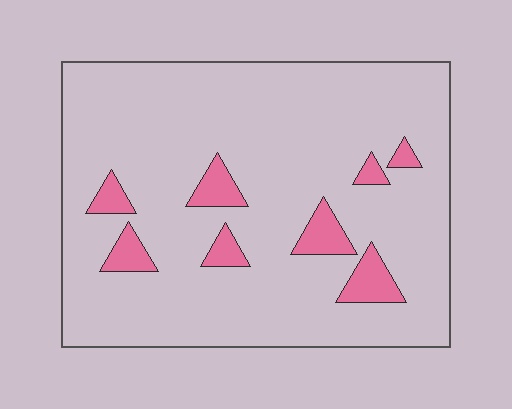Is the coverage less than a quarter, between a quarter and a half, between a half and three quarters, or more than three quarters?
Less than a quarter.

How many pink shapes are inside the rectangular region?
8.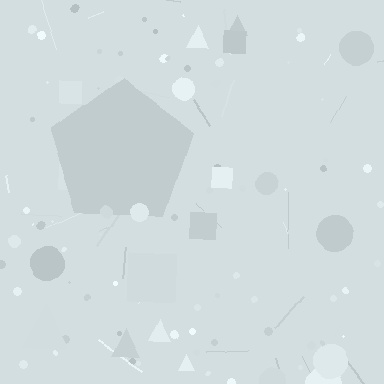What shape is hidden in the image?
A pentagon is hidden in the image.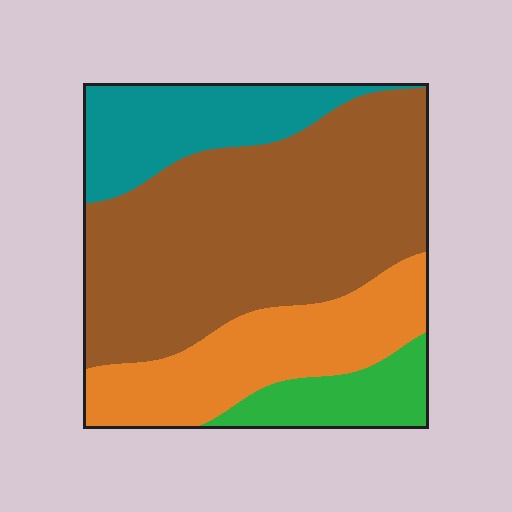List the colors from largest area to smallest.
From largest to smallest: brown, orange, teal, green.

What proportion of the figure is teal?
Teal covers 17% of the figure.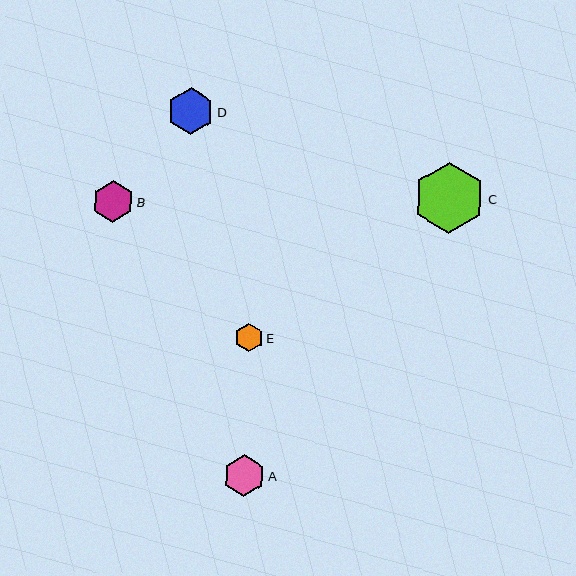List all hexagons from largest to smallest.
From largest to smallest: C, D, B, A, E.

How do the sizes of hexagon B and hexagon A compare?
Hexagon B and hexagon A are approximately the same size.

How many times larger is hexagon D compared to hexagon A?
Hexagon D is approximately 1.1 times the size of hexagon A.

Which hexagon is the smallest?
Hexagon E is the smallest with a size of approximately 29 pixels.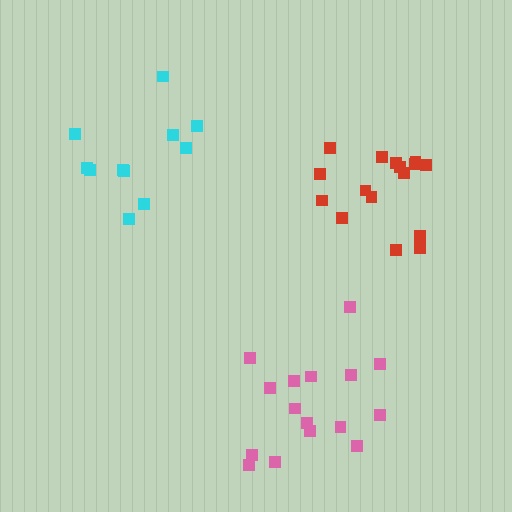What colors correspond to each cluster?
The clusters are colored: cyan, red, pink.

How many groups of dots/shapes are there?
There are 3 groups.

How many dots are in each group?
Group 1: 11 dots, Group 2: 16 dots, Group 3: 16 dots (43 total).